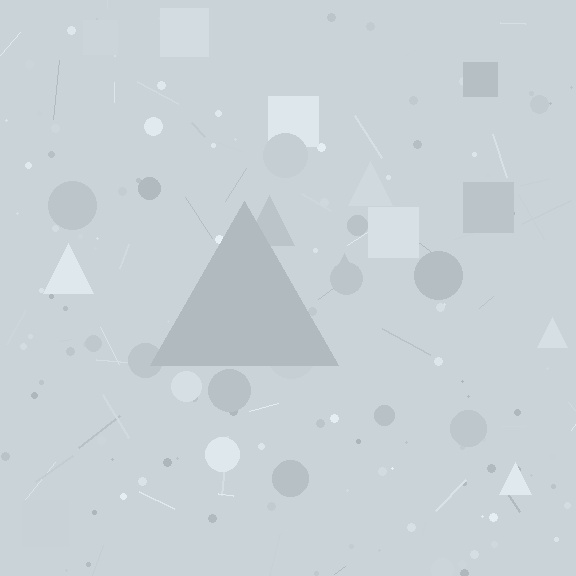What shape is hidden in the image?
A triangle is hidden in the image.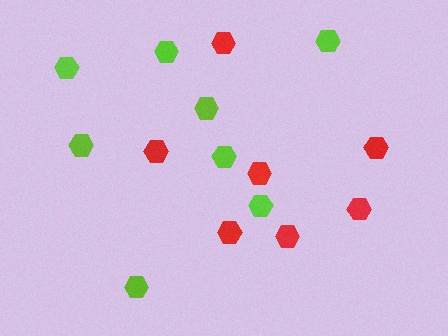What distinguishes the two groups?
There are 2 groups: one group of red hexagons (7) and one group of lime hexagons (8).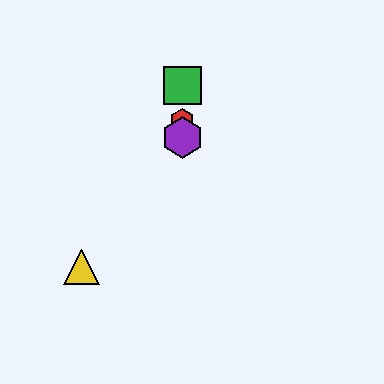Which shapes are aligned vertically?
The red hexagon, the blue triangle, the green square, the purple hexagon are aligned vertically.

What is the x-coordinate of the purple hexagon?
The purple hexagon is at x≈182.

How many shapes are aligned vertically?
4 shapes (the red hexagon, the blue triangle, the green square, the purple hexagon) are aligned vertically.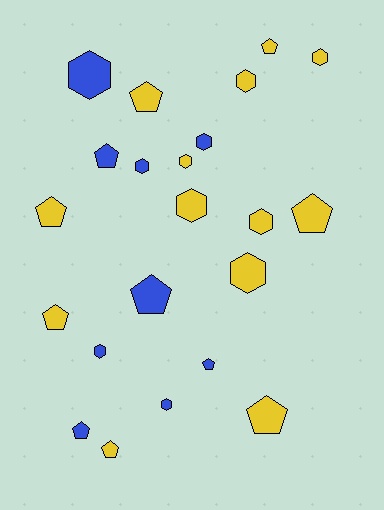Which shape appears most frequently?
Hexagon, with 11 objects.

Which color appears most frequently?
Yellow, with 13 objects.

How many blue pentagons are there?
There are 4 blue pentagons.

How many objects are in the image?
There are 22 objects.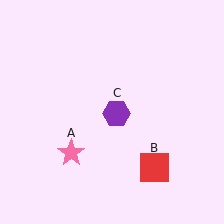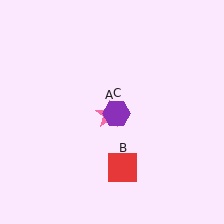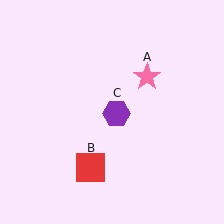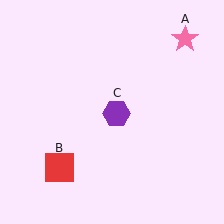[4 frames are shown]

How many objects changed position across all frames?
2 objects changed position: pink star (object A), red square (object B).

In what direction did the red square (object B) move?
The red square (object B) moved left.